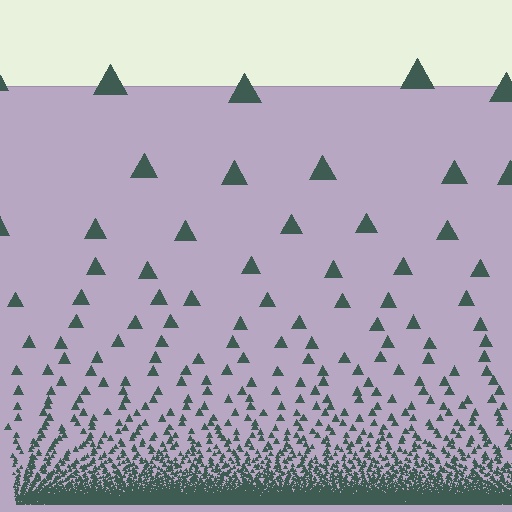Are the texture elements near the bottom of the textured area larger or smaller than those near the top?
Smaller. The gradient is inverted — elements near the bottom are smaller and denser.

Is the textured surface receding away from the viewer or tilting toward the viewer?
The surface appears to tilt toward the viewer. Texture elements get larger and sparser toward the top.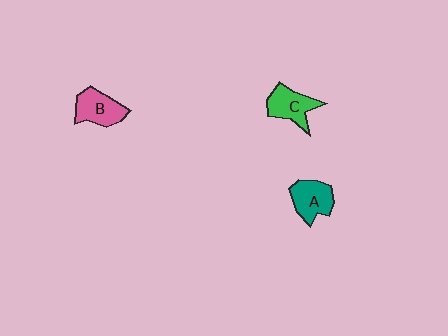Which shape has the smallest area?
Shape C (green).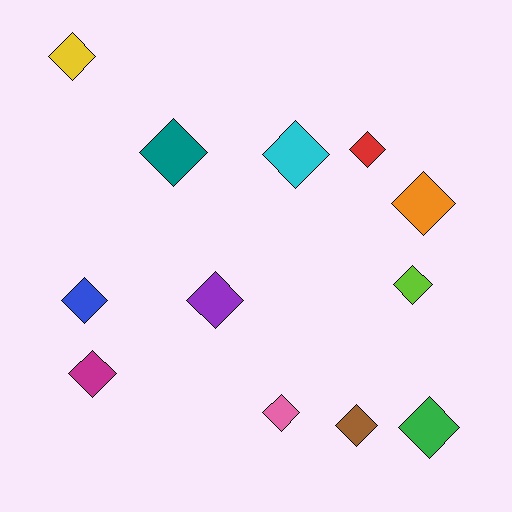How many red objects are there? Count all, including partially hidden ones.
There is 1 red object.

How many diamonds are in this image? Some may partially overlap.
There are 12 diamonds.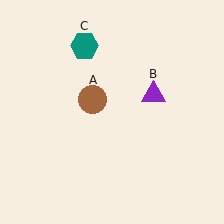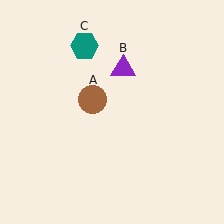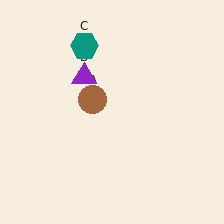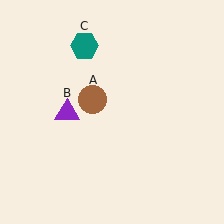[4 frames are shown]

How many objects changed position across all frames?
1 object changed position: purple triangle (object B).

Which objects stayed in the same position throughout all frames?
Brown circle (object A) and teal hexagon (object C) remained stationary.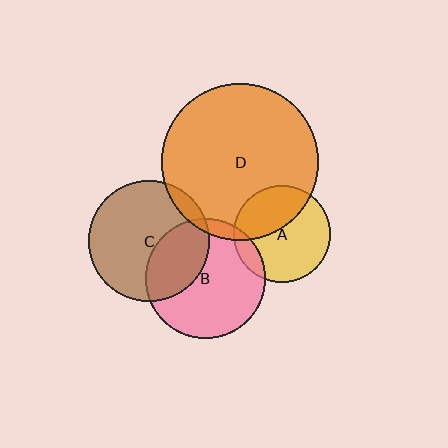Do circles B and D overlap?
Yes.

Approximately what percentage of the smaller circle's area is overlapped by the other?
Approximately 5%.